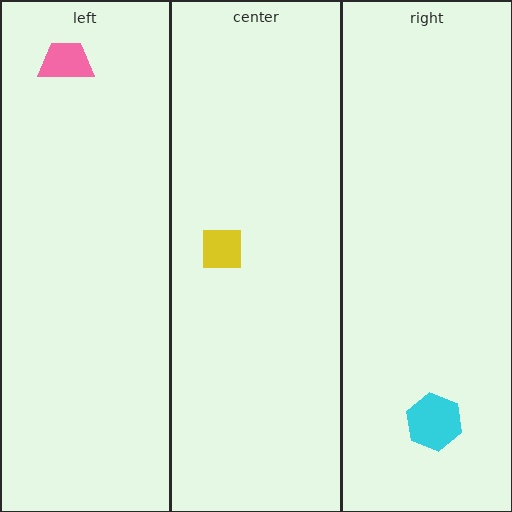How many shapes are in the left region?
1.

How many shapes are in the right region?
1.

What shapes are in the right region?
The cyan hexagon.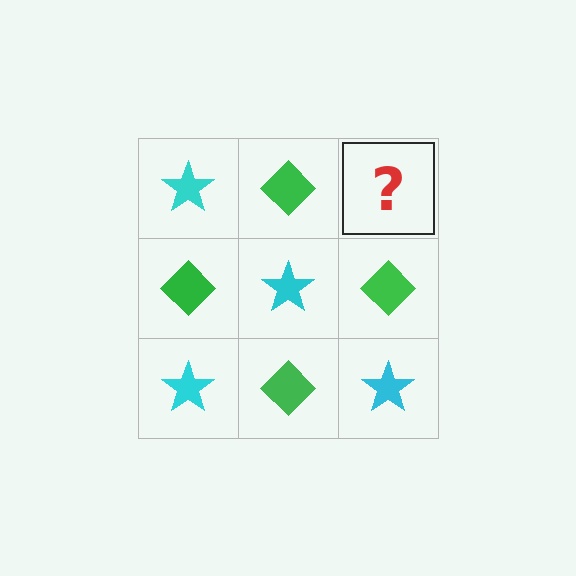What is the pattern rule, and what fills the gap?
The rule is that it alternates cyan star and green diamond in a checkerboard pattern. The gap should be filled with a cyan star.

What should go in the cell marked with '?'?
The missing cell should contain a cyan star.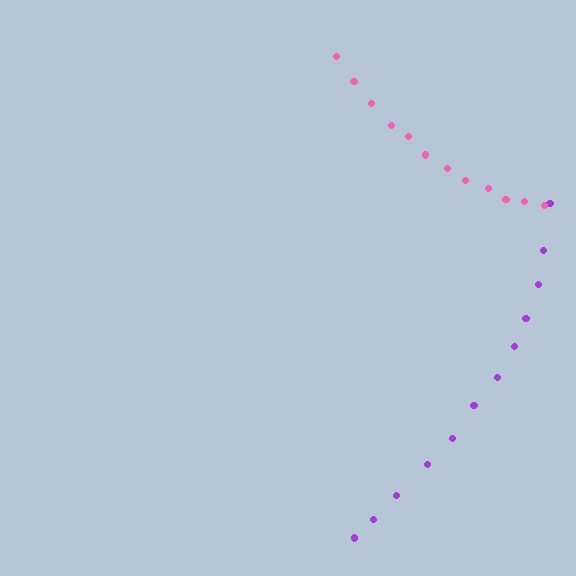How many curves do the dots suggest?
There are 2 distinct paths.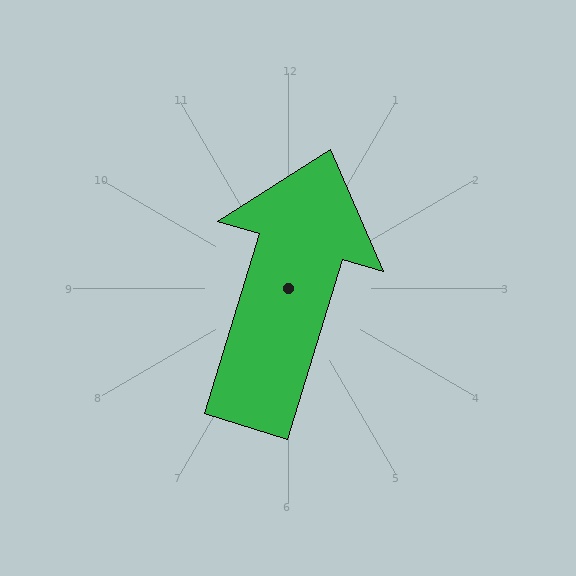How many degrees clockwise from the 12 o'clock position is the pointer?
Approximately 17 degrees.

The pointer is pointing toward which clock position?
Roughly 1 o'clock.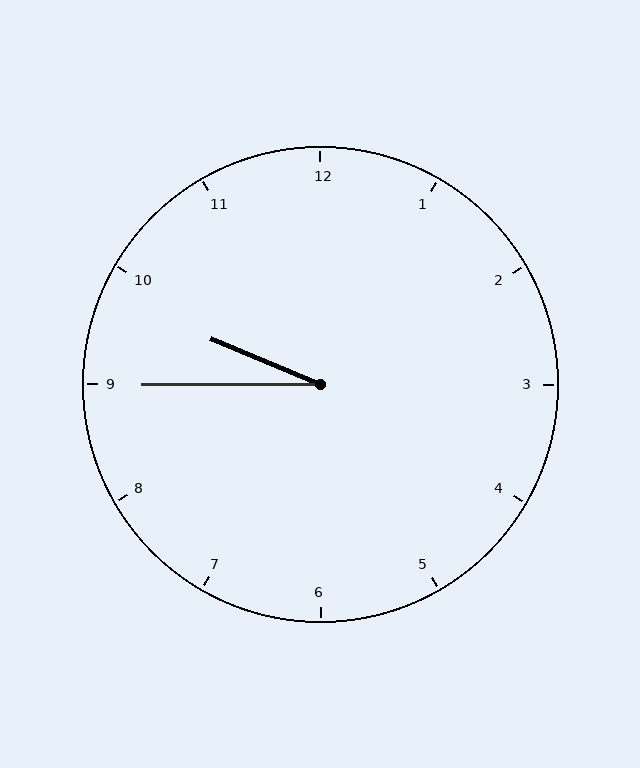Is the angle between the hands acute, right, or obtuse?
It is acute.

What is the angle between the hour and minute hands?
Approximately 22 degrees.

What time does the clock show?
9:45.